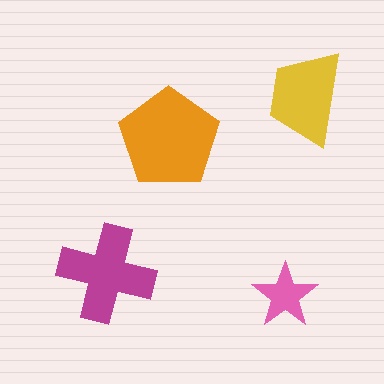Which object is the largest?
The orange pentagon.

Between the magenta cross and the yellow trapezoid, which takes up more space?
The magenta cross.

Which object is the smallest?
The pink star.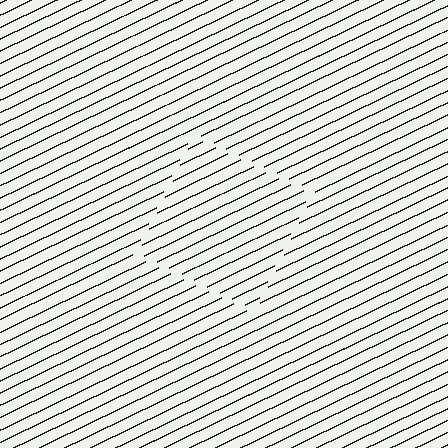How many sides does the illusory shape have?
4 sides — the line-ends trace a square.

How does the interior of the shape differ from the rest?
The interior of the shape contains the same grating, shifted by half a period — the contour is defined by the phase discontinuity where line-ends from the inner and outer gratings abut.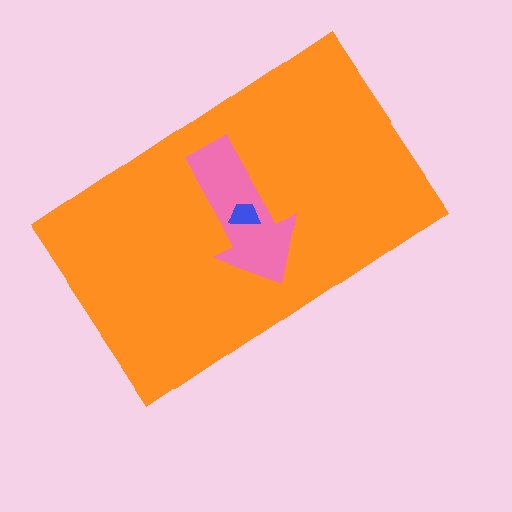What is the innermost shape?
The blue trapezoid.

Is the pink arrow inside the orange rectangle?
Yes.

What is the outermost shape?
The orange rectangle.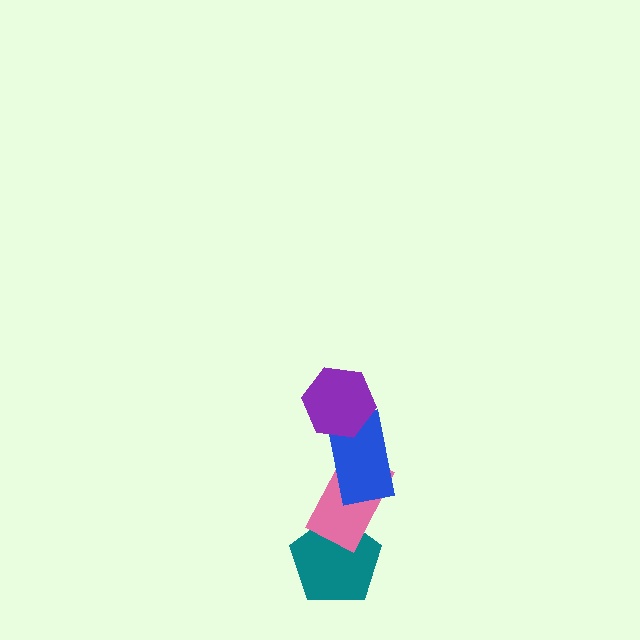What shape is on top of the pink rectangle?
The blue rectangle is on top of the pink rectangle.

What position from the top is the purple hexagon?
The purple hexagon is 1st from the top.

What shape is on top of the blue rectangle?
The purple hexagon is on top of the blue rectangle.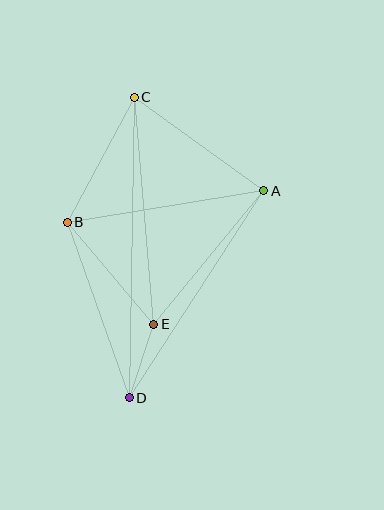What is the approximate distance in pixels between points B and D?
The distance between B and D is approximately 186 pixels.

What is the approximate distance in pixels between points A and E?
The distance between A and E is approximately 173 pixels.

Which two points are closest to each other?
Points D and E are closest to each other.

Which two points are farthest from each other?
Points C and D are farthest from each other.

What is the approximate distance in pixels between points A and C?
The distance between A and C is approximately 159 pixels.